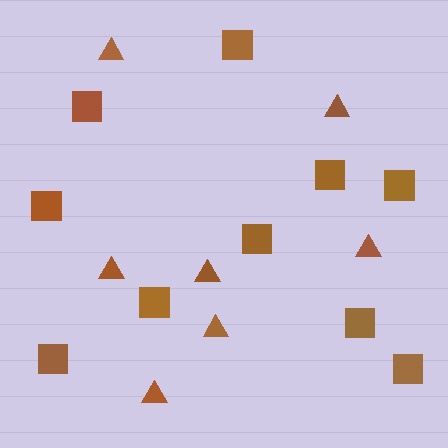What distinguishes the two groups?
There are 2 groups: one group of squares (10) and one group of triangles (7).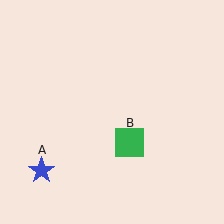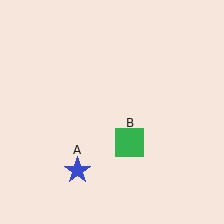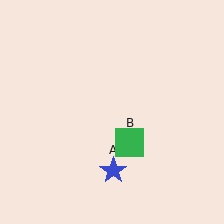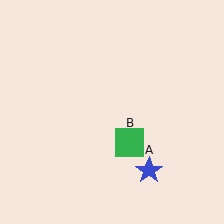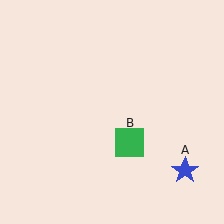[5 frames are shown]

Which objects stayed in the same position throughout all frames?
Green square (object B) remained stationary.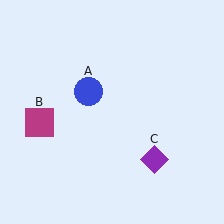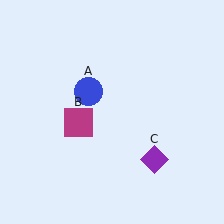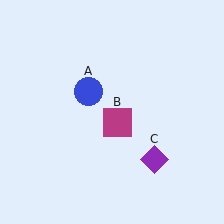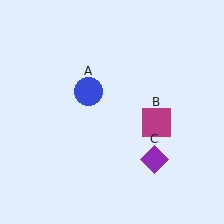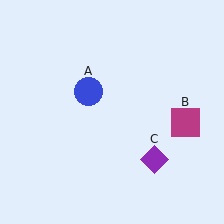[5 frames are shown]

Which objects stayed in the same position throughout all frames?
Blue circle (object A) and purple diamond (object C) remained stationary.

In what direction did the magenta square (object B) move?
The magenta square (object B) moved right.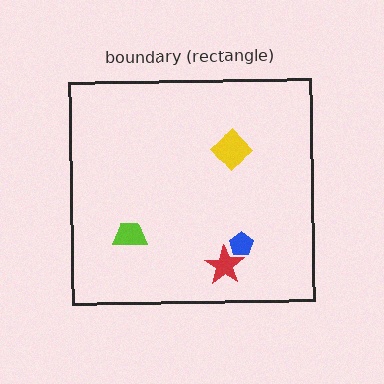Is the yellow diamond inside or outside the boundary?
Inside.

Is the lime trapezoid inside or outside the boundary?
Inside.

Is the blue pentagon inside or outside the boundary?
Inside.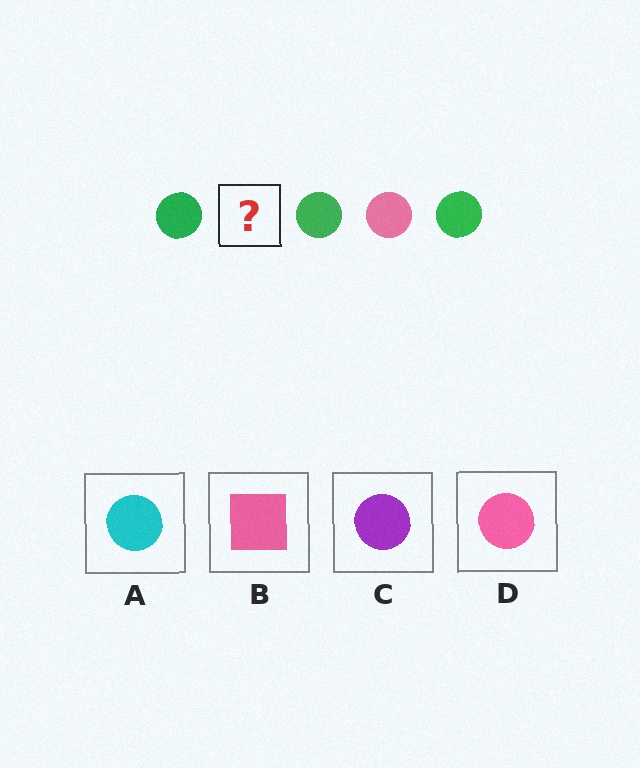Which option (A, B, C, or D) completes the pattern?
D.